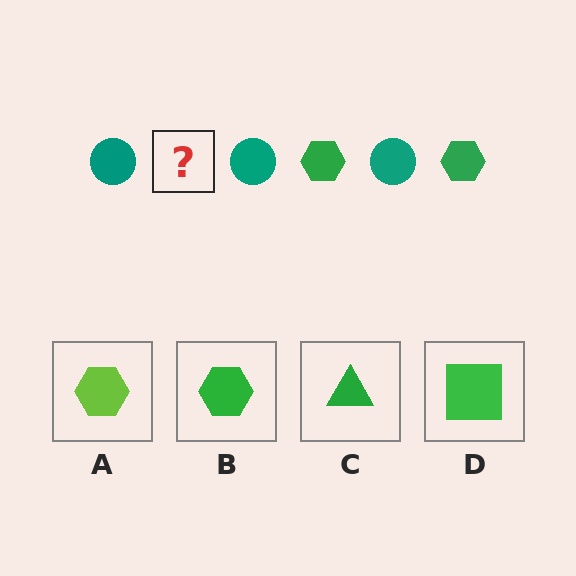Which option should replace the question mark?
Option B.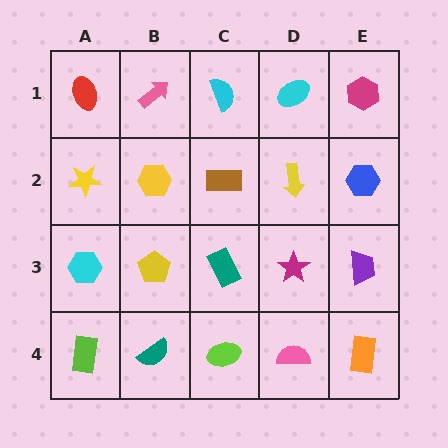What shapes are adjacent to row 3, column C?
A brown rectangle (row 2, column C), a lime ellipse (row 4, column C), a yellow pentagon (row 3, column B), a magenta star (row 3, column D).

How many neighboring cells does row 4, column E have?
2.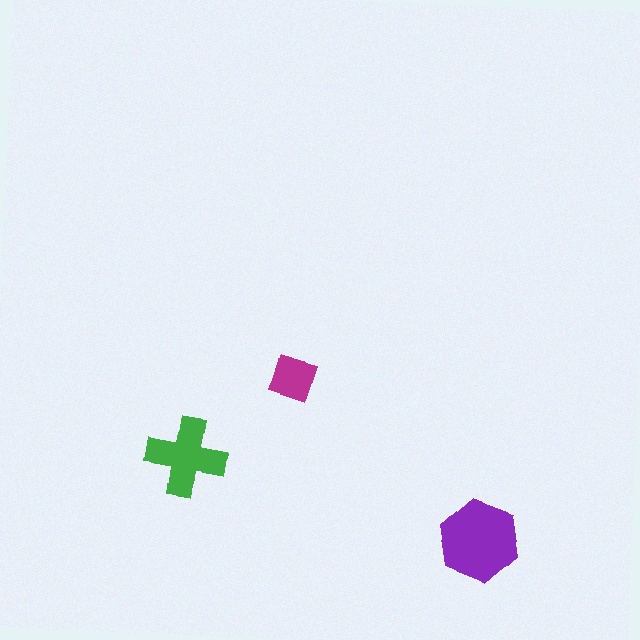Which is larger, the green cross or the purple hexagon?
The purple hexagon.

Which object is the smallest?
The magenta diamond.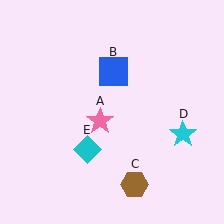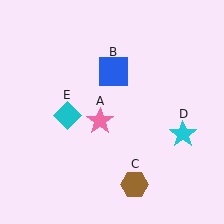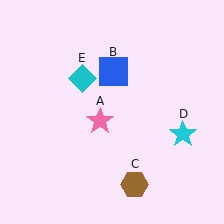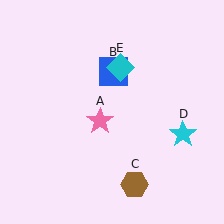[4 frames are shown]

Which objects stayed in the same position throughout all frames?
Pink star (object A) and blue square (object B) and brown hexagon (object C) and cyan star (object D) remained stationary.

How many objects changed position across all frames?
1 object changed position: cyan diamond (object E).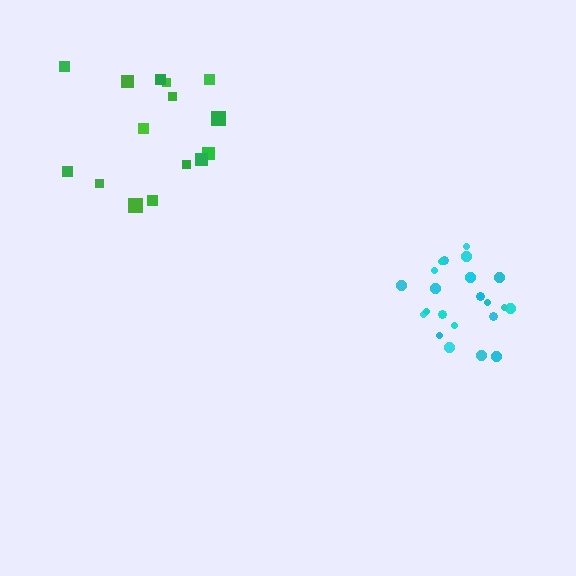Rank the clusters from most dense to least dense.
cyan, green.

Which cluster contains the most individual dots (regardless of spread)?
Cyan (22).